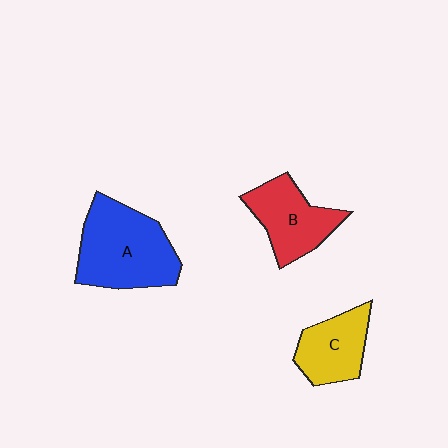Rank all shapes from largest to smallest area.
From largest to smallest: A (blue), B (red), C (yellow).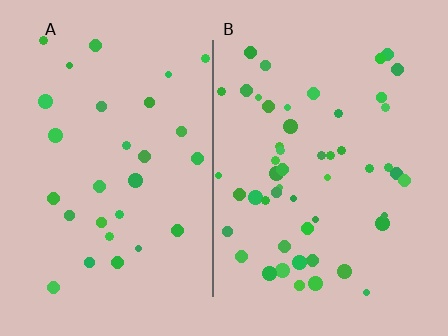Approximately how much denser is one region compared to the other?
Approximately 1.8× — region B over region A.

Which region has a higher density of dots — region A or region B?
B (the right).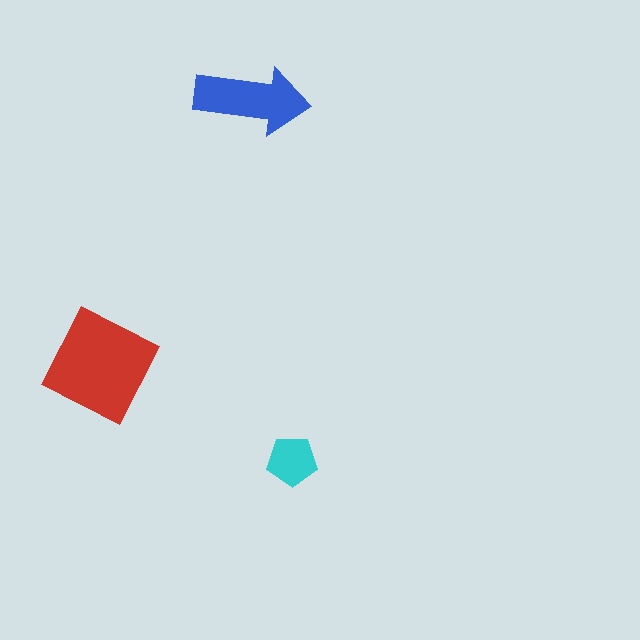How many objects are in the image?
There are 3 objects in the image.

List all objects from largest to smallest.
The red diamond, the blue arrow, the cyan pentagon.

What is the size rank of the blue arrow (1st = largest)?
2nd.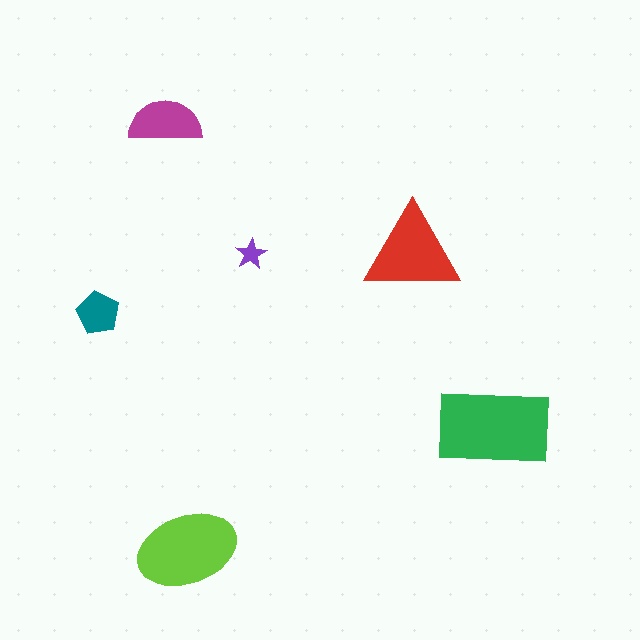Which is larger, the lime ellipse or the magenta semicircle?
The lime ellipse.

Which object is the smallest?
The purple star.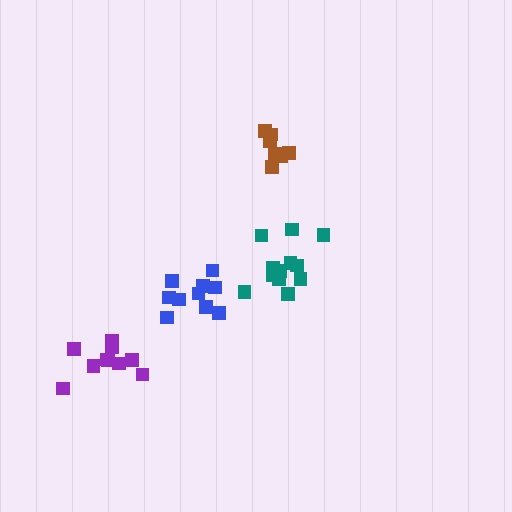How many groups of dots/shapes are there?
There are 4 groups.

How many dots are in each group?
Group 1: 12 dots, Group 2: 10 dots, Group 3: 10 dots, Group 4: 7 dots (39 total).